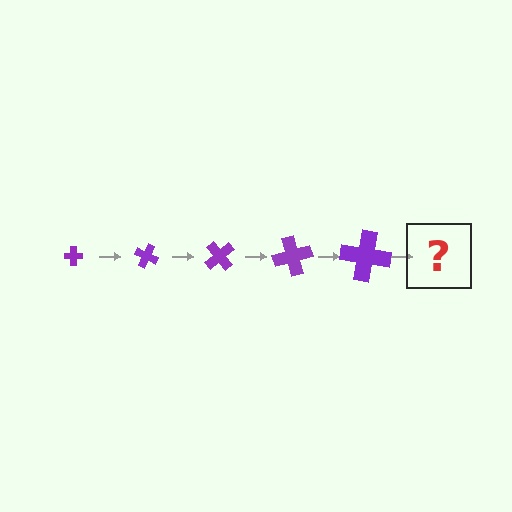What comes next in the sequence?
The next element should be a cross, larger than the previous one and rotated 125 degrees from the start.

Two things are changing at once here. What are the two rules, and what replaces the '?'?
The two rules are that the cross grows larger each step and it rotates 25 degrees each step. The '?' should be a cross, larger than the previous one and rotated 125 degrees from the start.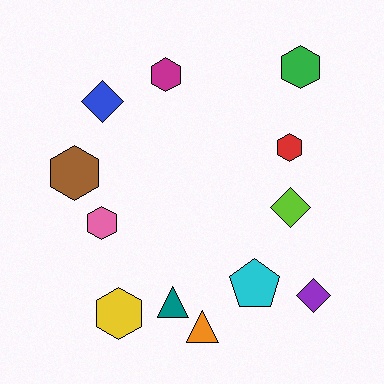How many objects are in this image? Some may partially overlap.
There are 12 objects.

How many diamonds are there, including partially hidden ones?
There are 3 diamonds.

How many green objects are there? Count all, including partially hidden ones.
There is 1 green object.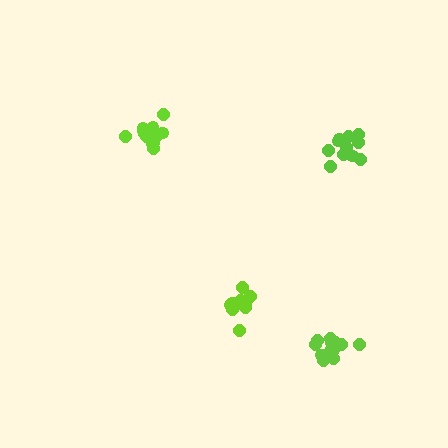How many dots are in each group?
Group 1: 12 dots, Group 2: 14 dots, Group 3: 12 dots, Group 4: 11 dots (49 total).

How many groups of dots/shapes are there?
There are 4 groups.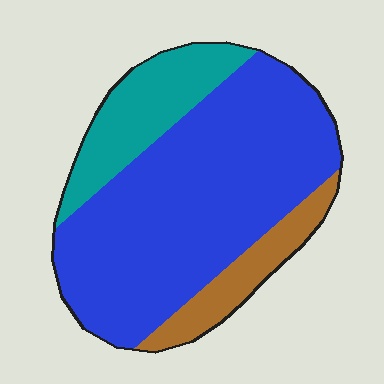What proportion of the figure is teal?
Teal takes up about one fifth (1/5) of the figure.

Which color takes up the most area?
Blue, at roughly 70%.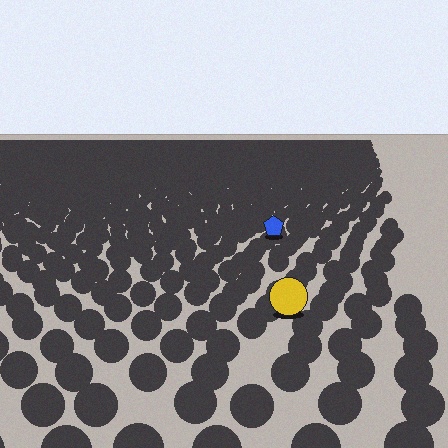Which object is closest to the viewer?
The yellow circle is closest. The texture marks near it are larger and more spread out.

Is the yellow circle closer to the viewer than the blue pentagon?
Yes. The yellow circle is closer — you can tell from the texture gradient: the ground texture is coarser near it.